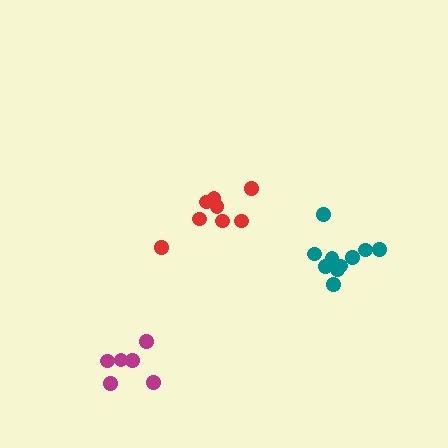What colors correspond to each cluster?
The clusters are colored: red, magenta, teal.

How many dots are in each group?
Group 1: 8 dots, Group 2: 6 dots, Group 3: 10 dots (24 total).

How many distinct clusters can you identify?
There are 3 distinct clusters.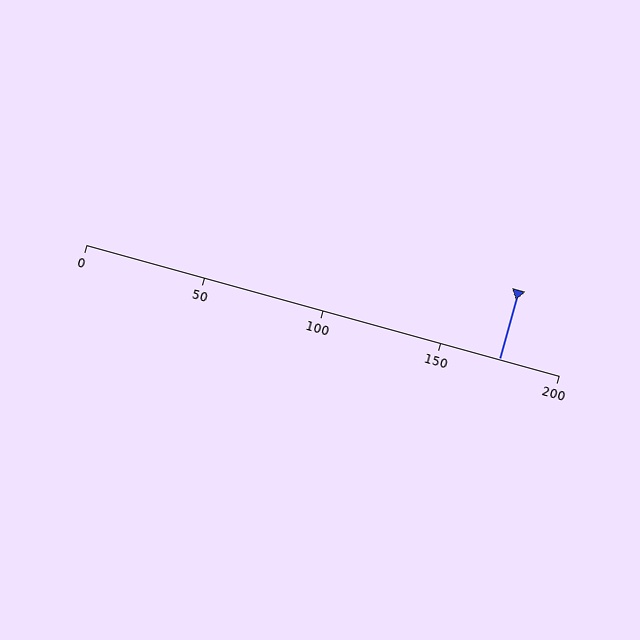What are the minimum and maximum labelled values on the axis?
The axis runs from 0 to 200.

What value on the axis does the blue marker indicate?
The marker indicates approximately 175.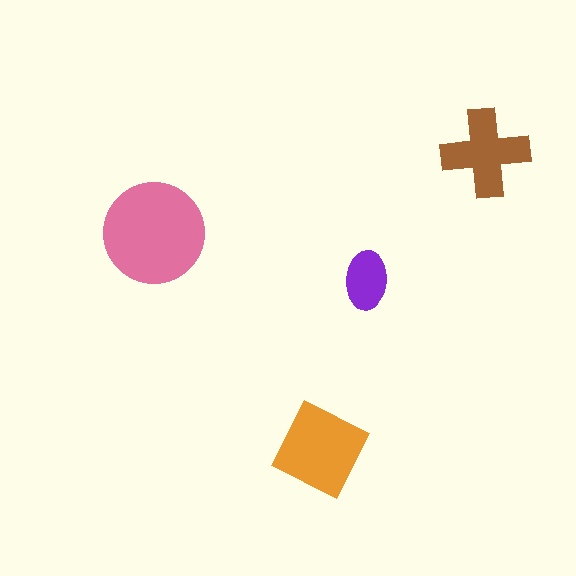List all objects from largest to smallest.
The pink circle, the orange diamond, the brown cross, the purple ellipse.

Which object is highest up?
The brown cross is topmost.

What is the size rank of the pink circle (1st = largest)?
1st.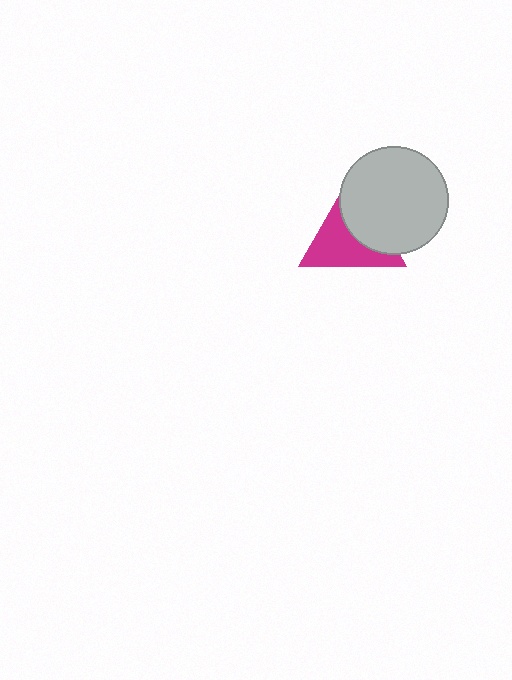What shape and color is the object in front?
The object in front is a light gray circle.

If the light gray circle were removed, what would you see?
You would see the complete magenta triangle.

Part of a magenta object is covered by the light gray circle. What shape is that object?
It is a triangle.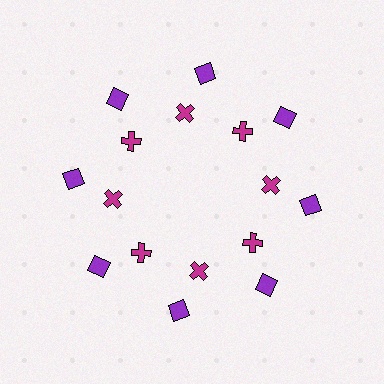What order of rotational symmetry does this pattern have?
This pattern has 8-fold rotational symmetry.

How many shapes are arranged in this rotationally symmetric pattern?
There are 16 shapes, arranged in 8 groups of 2.